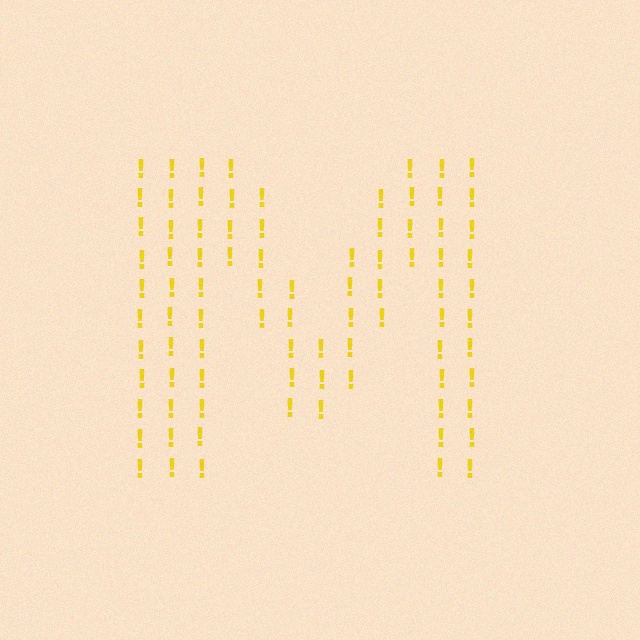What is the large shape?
The large shape is the letter M.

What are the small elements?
The small elements are exclamation marks.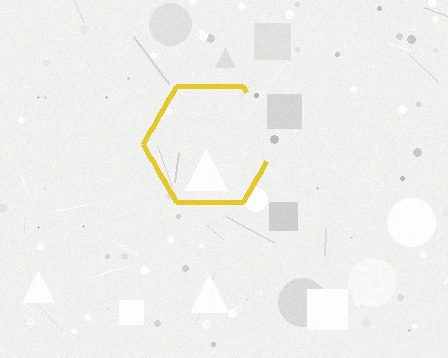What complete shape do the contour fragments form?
The contour fragments form a hexagon.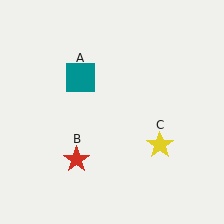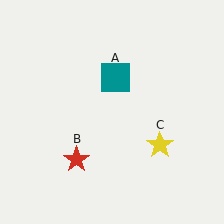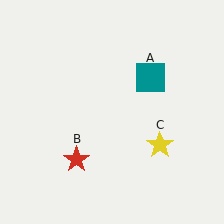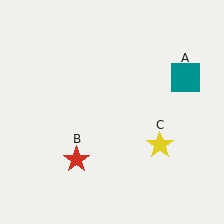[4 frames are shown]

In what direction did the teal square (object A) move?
The teal square (object A) moved right.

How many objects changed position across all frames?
1 object changed position: teal square (object A).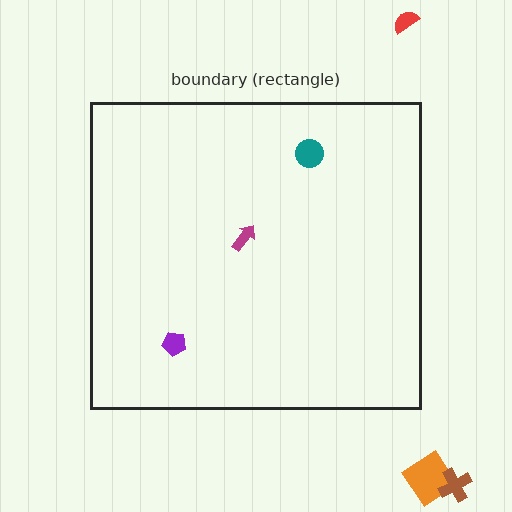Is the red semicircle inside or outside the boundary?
Outside.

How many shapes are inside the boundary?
3 inside, 3 outside.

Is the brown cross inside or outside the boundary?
Outside.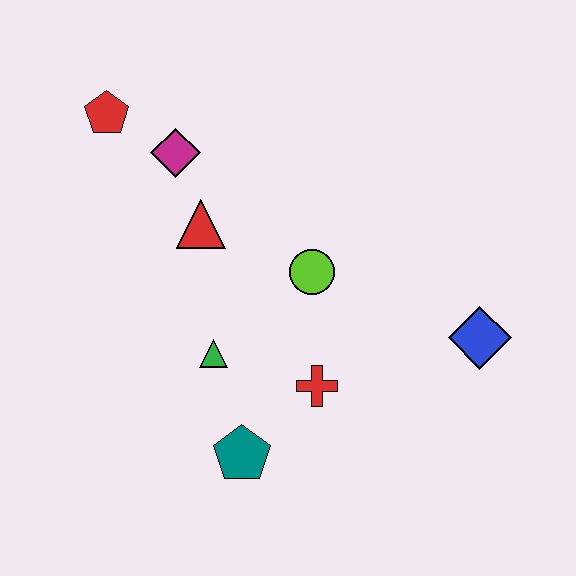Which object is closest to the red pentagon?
The magenta diamond is closest to the red pentagon.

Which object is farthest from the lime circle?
The red pentagon is farthest from the lime circle.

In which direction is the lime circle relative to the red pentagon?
The lime circle is to the right of the red pentagon.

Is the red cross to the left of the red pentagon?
No